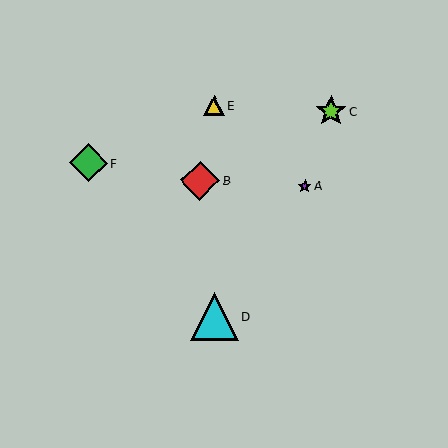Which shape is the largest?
The cyan triangle (labeled D) is the largest.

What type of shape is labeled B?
Shape B is a red diamond.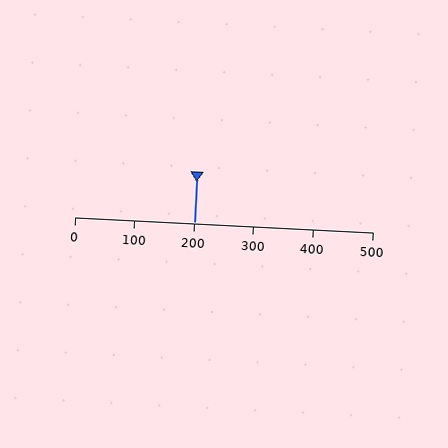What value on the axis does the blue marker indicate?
The marker indicates approximately 200.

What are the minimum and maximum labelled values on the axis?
The axis runs from 0 to 500.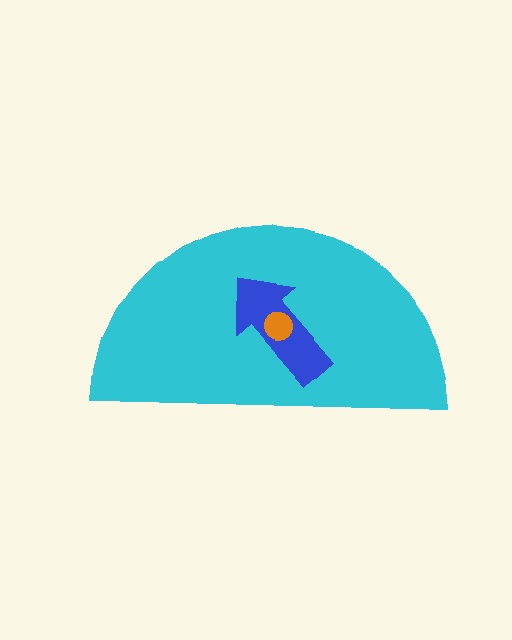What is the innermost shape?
The orange circle.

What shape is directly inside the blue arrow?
The orange circle.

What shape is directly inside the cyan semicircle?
The blue arrow.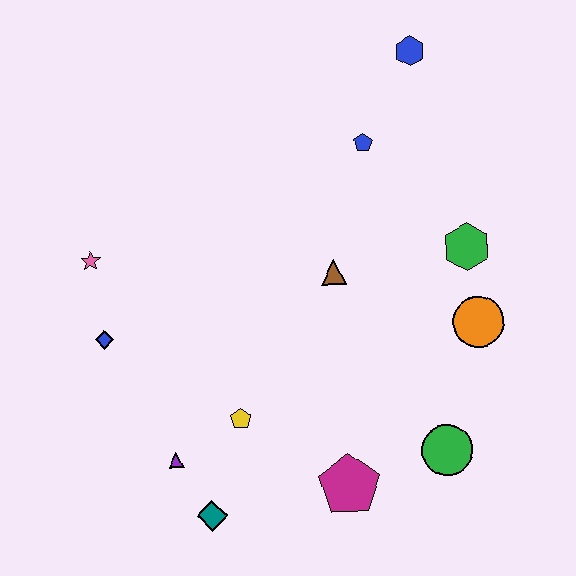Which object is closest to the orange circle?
The green hexagon is closest to the orange circle.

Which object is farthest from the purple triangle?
The blue hexagon is farthest from the purple triangle.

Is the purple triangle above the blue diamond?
No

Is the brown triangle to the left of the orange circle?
Yes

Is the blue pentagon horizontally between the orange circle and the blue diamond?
Yes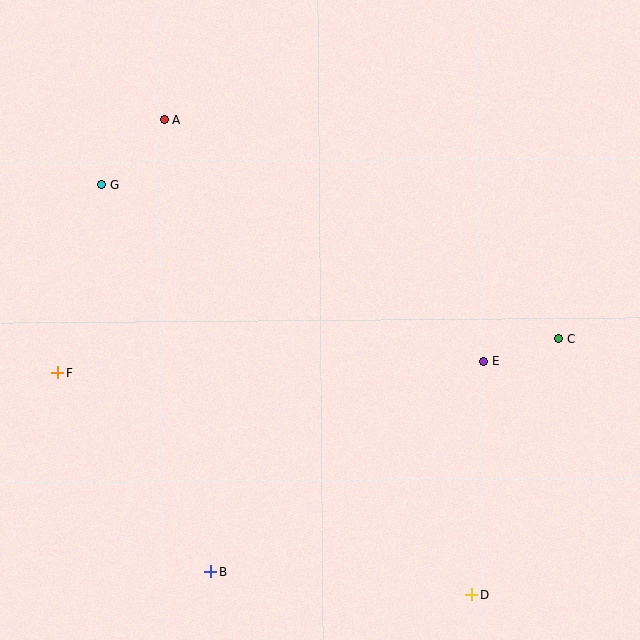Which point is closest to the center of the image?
Point E at (484, 361) is closest to the center.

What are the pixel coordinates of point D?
Point D is at (472, 594).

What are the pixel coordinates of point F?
Point F is at (58, 373).